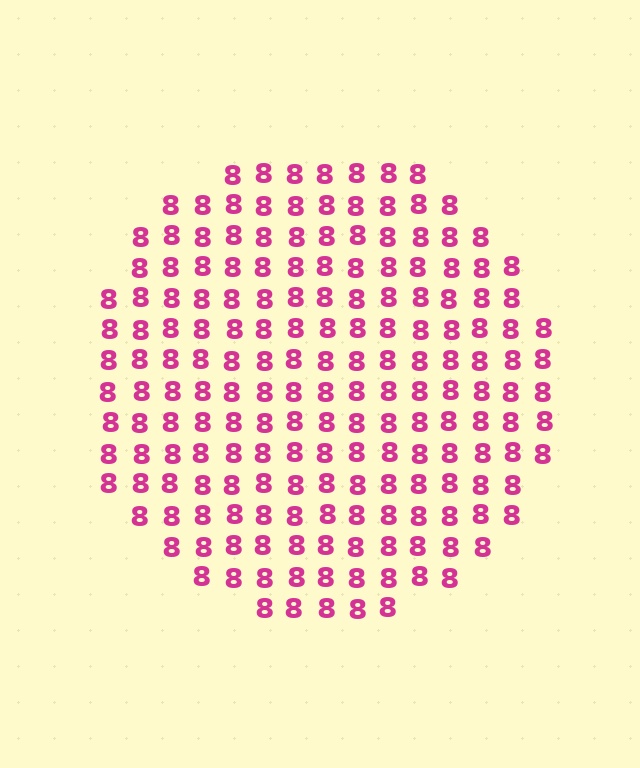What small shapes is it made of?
It is made of small digit 8's.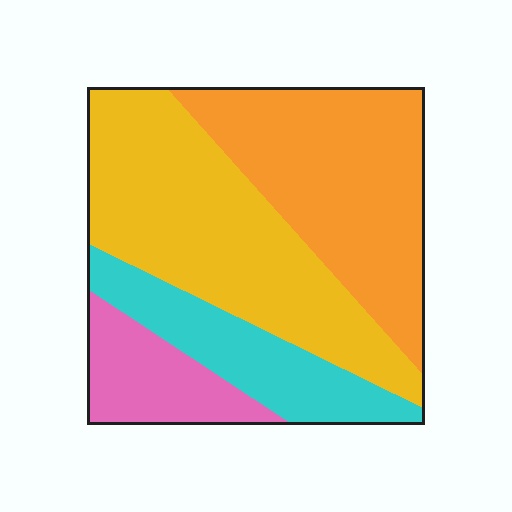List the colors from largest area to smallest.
From largest to smallest: yellow, orange, cyan, pink.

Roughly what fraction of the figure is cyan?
Cyan takes up between a sixth and a third of the figure.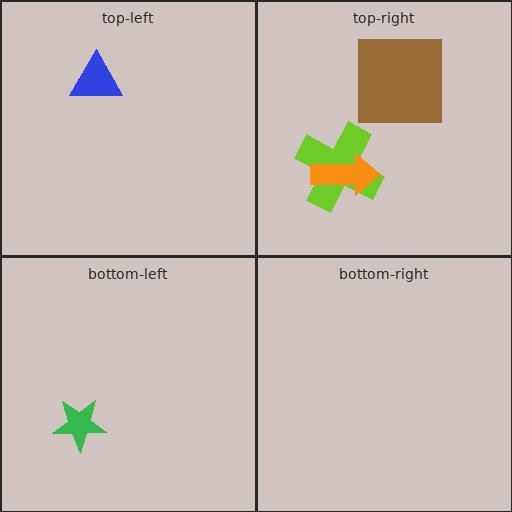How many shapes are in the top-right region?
3.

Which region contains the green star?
The bottom-left region.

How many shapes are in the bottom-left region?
1.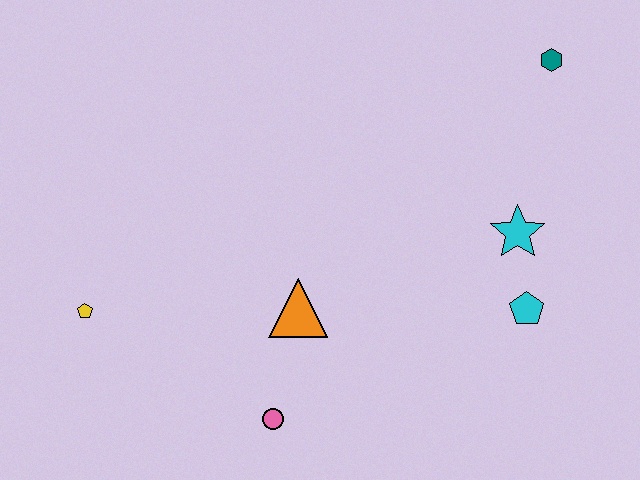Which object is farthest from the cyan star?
The yellow pentagon is farthest from the cyan star.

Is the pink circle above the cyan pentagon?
No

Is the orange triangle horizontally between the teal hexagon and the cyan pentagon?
No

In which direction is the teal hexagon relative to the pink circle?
The teal hexagon is above the pink circle.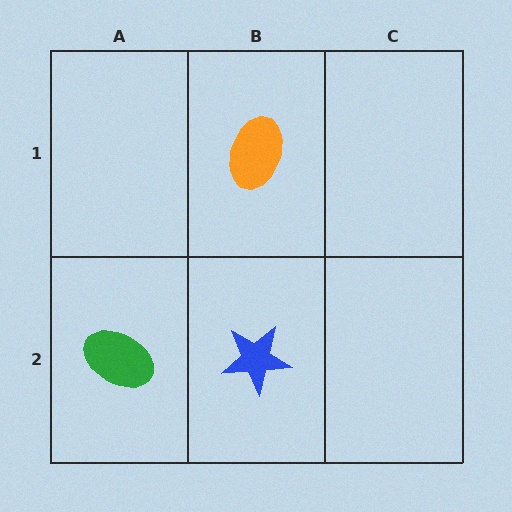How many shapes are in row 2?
2 shapes.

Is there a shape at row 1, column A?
No, that cell is empty.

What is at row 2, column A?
A green ellipse.